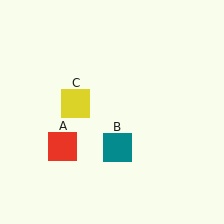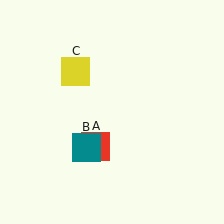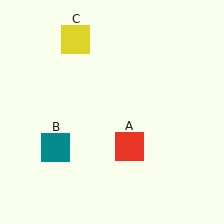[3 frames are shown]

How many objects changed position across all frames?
3 objects changed position: red square (object A), teal square (object B), yellow square (object C).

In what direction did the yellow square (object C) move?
The yellow square (object C) moved up.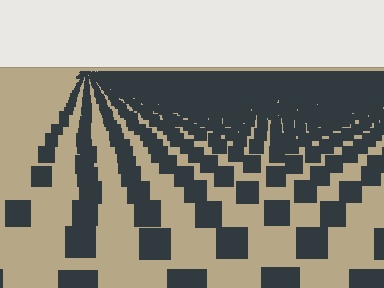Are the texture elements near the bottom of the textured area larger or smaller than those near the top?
Larger. Near the bottom, elements are closer to the viewer and appear at a bigger on-screen size.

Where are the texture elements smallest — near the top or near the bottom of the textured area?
Near the top.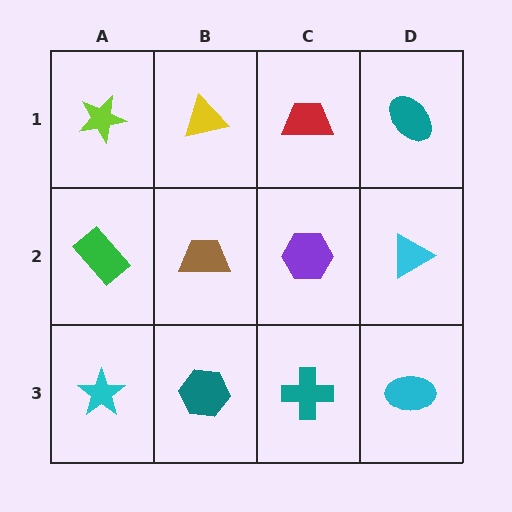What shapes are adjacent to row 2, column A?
A lime star (row 1, column A), a cyan star (row 3, column A), a brown trapezoid (row 2, column B).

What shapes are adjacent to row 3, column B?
A brown trapezoid (row 2, column B), a cyan star (row 3, column A), a teal cross (row 3, column C).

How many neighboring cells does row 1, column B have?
3.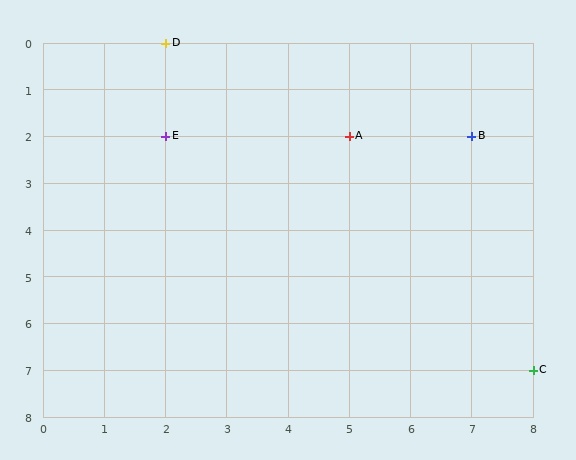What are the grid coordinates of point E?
Point E is at grid coordinates (2, 2).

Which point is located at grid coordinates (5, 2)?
Point A is at (5, 2).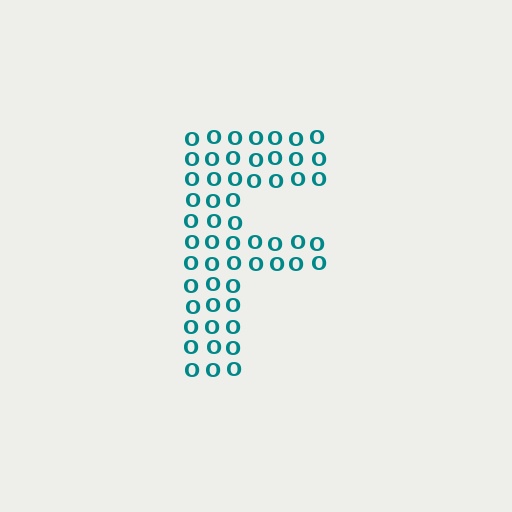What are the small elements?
The small elements are letter O's.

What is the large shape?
The large shape is the letter F.